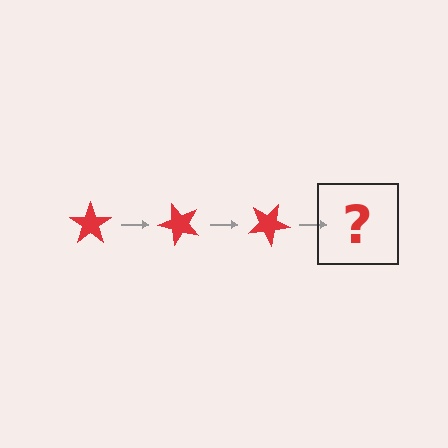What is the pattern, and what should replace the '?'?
The pattern is that the star rotates 50 degrees each step. The '?' should be a red star rotated 150 degrees.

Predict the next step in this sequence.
The next step is a red star rotated 150 degrees.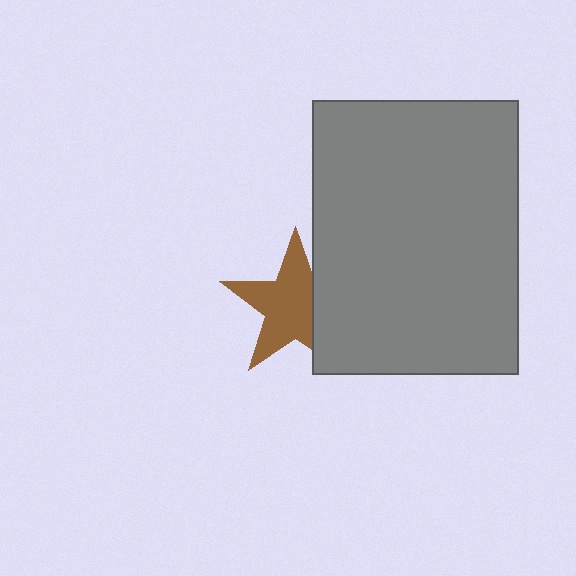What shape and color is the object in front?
The object in front is a gray rectangle.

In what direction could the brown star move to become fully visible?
The brown star could move left. That would shift it out from behind the gray rectangle entirely.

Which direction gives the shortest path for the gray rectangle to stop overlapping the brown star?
Moving right gives the shortest separation.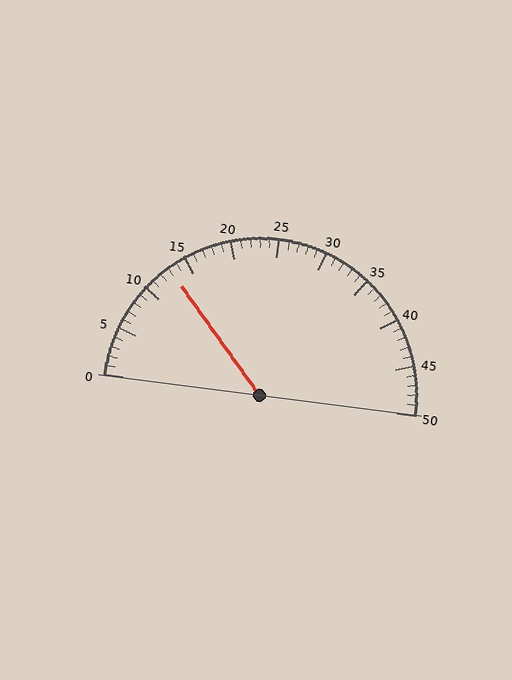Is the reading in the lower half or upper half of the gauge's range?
The reading is in the lower half of the range (0 to 50).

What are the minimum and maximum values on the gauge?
The gauge ranges from 0 to 50.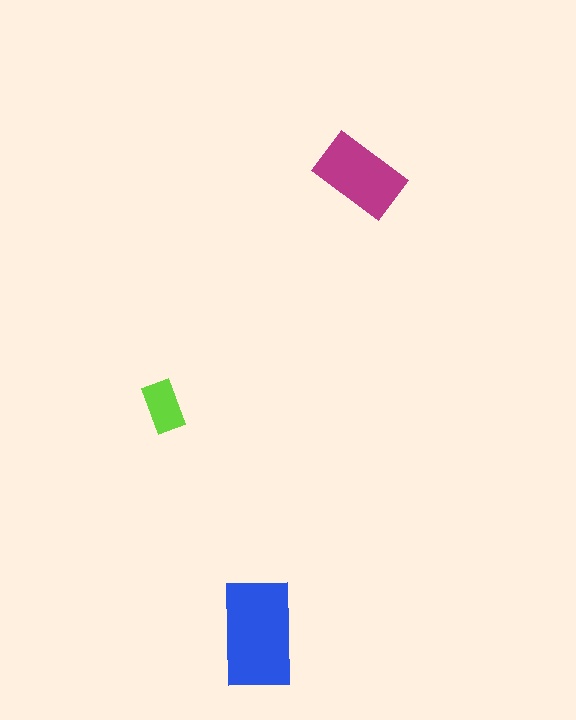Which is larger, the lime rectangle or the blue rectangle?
The blue one.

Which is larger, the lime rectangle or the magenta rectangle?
The magenta one.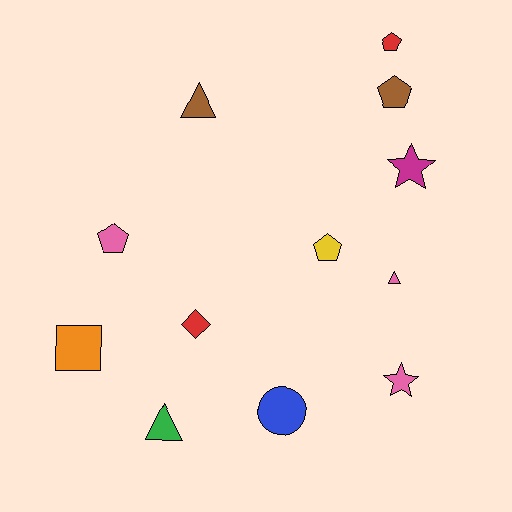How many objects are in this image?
There are 12 objects.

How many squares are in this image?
There is 1 square.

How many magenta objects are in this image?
There is 1 magenta object.